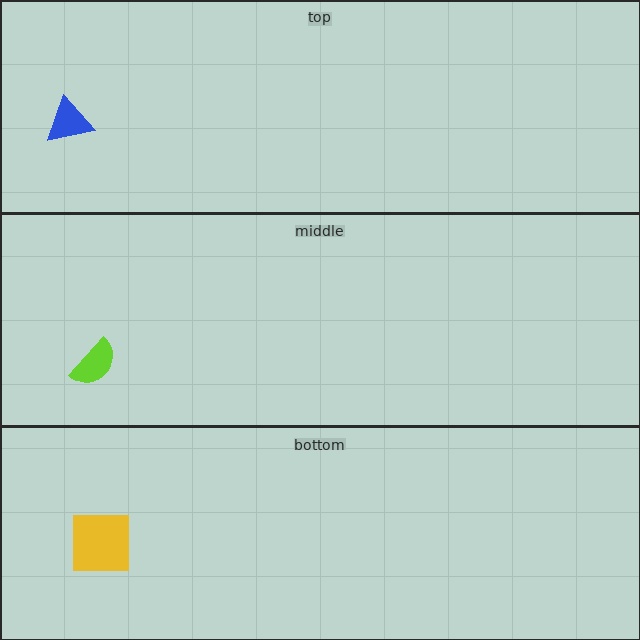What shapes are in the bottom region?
The yellow square.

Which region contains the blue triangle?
The top region.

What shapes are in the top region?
The blue triangle.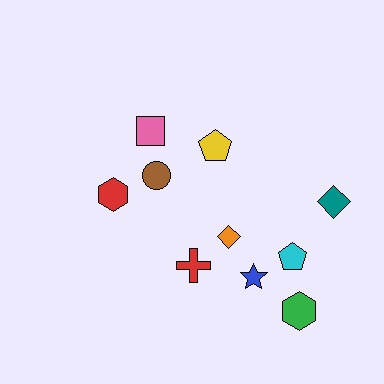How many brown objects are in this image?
There is 1 brown object.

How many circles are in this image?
There is 1 circle.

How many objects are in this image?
There are 10 objects.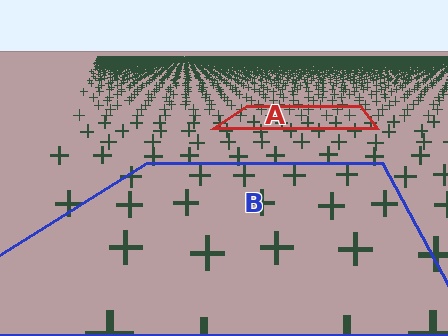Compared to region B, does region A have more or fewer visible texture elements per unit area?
Region A has more texture elements per unit area — they are packed more densely because it is farther away.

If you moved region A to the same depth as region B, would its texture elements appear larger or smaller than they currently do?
They would appear larger. At a closer depth, the same texture elements are projected at a bigger on-screen size.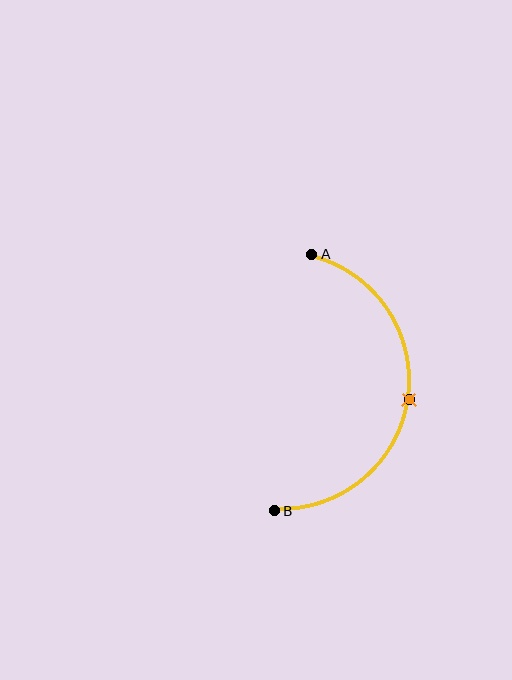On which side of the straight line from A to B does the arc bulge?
The arc bulges to the right of the straight line connecting A and B.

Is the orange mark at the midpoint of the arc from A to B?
Yes. The orange mark lies on the arc at equal arc-length from both A and B — it is the arc midpoint.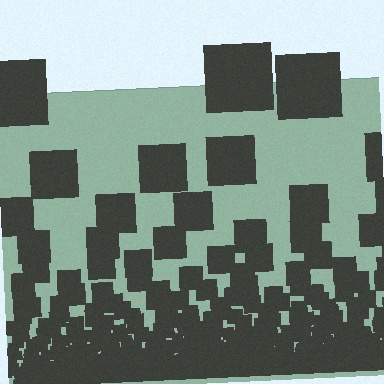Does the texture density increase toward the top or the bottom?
Density increases toward the bottom.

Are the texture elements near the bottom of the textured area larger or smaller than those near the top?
Smaller. The gradient is inverted — elements near the bottom are smaller and denser.